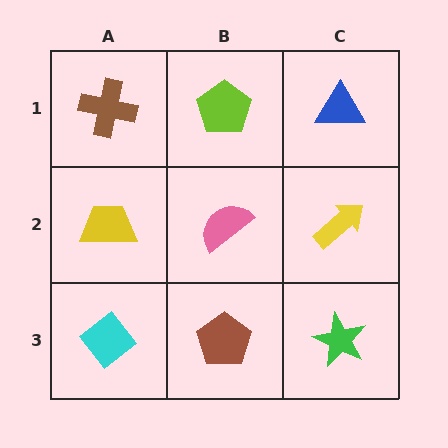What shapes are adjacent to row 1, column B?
A pink semicircle (row 2, column B), a brown cross (row 1, column A), a blue triangle (row 1, column C).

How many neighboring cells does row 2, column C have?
3.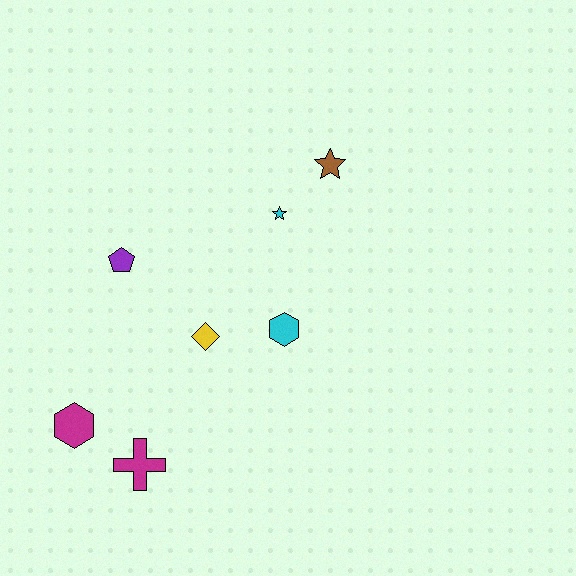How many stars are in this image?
There are 2 stars.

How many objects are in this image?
There are 7 objects.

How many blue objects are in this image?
There are no blue objects.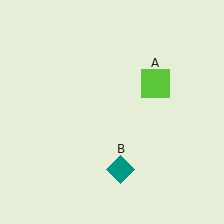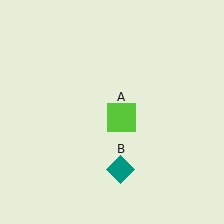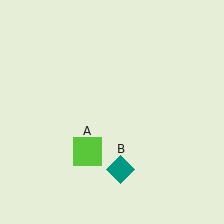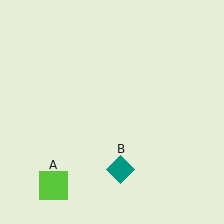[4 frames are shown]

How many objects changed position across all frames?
1 object changed position: lime square (object A).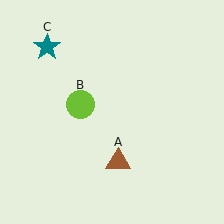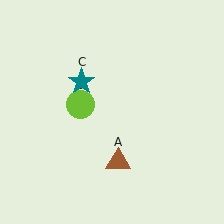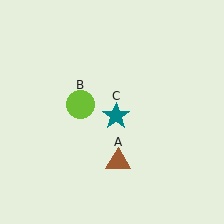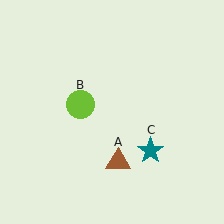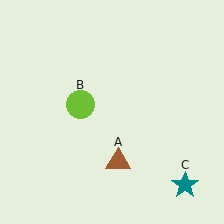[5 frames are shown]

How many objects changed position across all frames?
1 object changed position: teal star (object C).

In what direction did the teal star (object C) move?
The teal star (object C) moved down and to the right.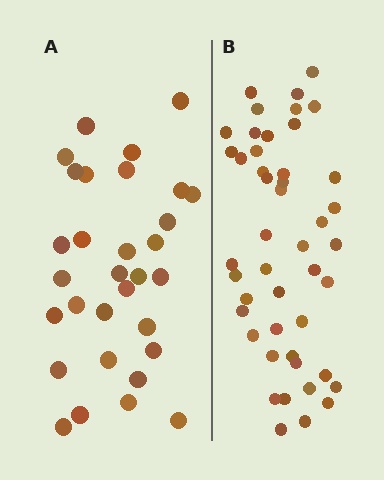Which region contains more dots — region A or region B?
Region B (the right region) has more dots.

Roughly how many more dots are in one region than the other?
Region B has approximately 15 more dots than region A.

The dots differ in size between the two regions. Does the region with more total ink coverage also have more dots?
No. Region A has more total ink coverage because its dots are larger, but region B actually contains more individual dots. Total area can be misleading — the number of items is what matters here.